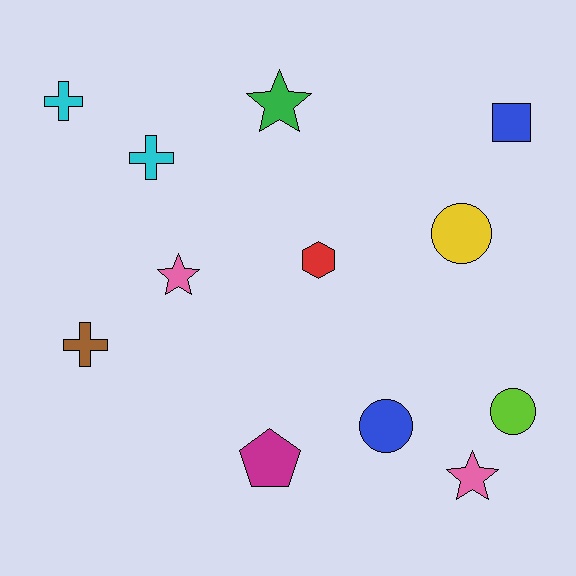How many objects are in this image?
There are 12 objects.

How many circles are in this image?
There are 3 circles.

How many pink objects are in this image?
There are 2 pink objects.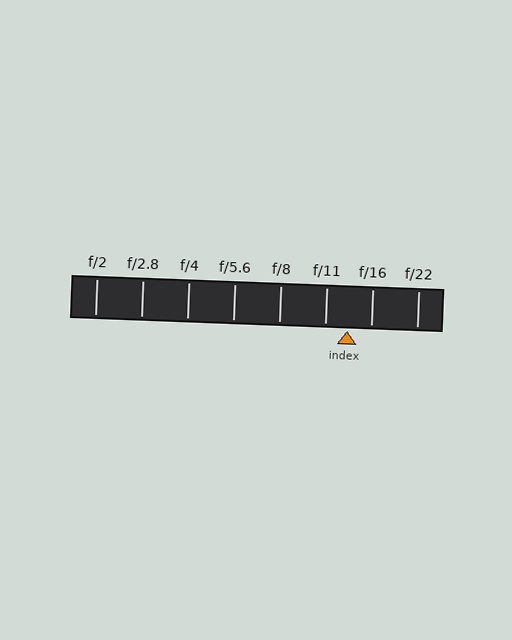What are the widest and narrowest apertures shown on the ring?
The widest aperture shown is f/2 and the narrowest is f/22.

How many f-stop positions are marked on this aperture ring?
There are 8 f-stop positions marked.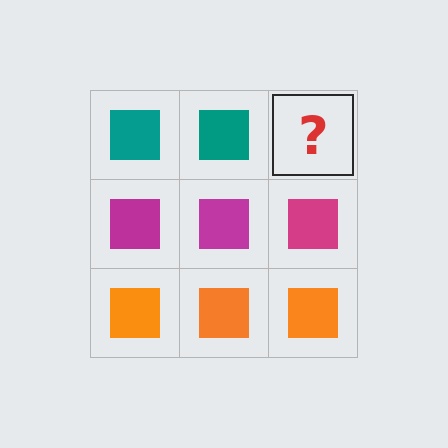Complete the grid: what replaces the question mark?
The question mark should be replaced with a teal square.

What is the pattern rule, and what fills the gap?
The rule is that each row has a consistent color. The gap should be filled with a teal square.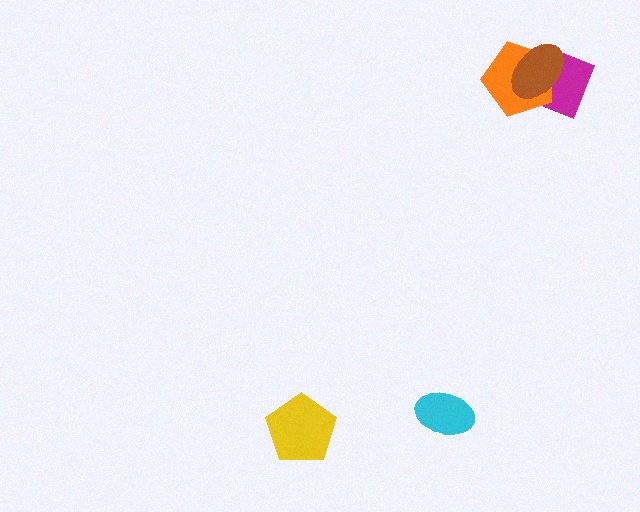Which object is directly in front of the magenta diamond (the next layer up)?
The orange pentagon is directly in front of the magenta diamond.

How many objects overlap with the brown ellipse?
2 objects overlap with the brown ellipse.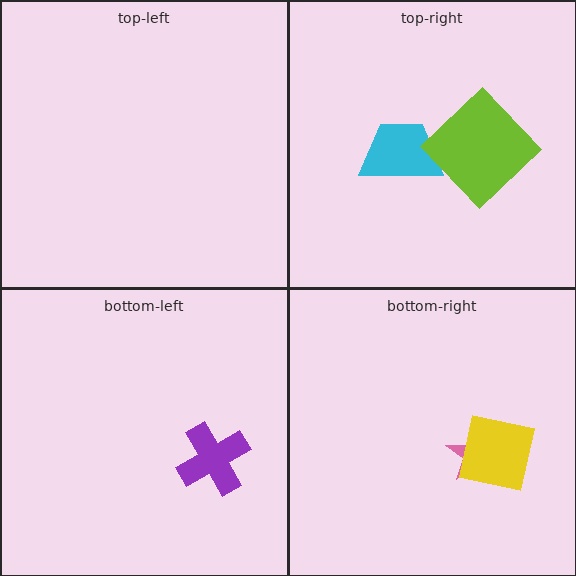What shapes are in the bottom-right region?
The pink star, the yellow square.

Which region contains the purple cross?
The bottom-left region.